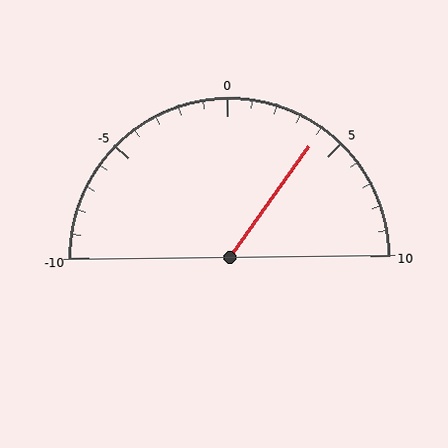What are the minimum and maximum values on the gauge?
The gauge ranges from -10 to 10.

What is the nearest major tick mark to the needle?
The nearest major tick mark is 5.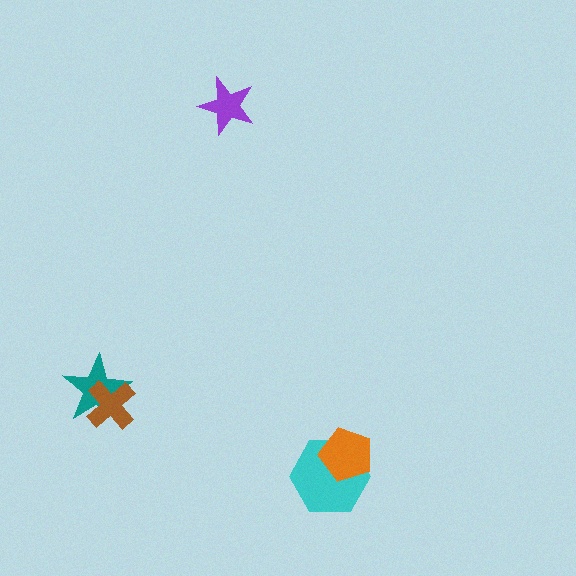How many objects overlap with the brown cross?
1 object overlaps with the brown cross.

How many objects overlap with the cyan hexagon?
1 object overlaps with the cyan hexagon.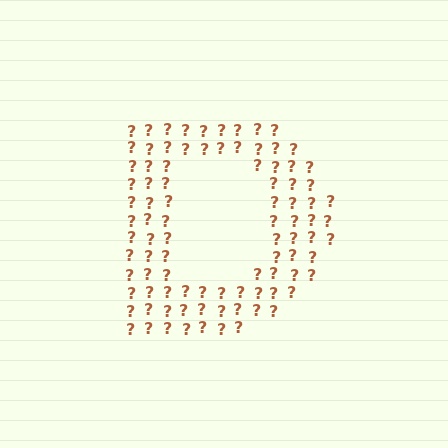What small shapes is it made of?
It is made of small question marks.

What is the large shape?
The large shape is the letter D.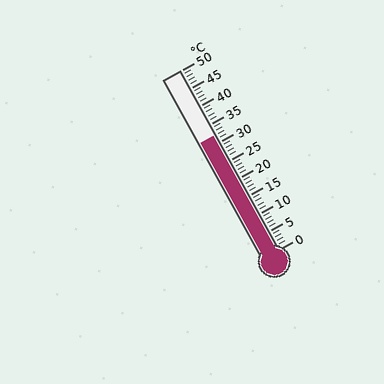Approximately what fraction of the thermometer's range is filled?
The thermometer is filled to approximately 65% of its range.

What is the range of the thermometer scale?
The thermometer scale ranges from 0°C to 50°C.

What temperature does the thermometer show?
The thermometer shows approximately 32°C.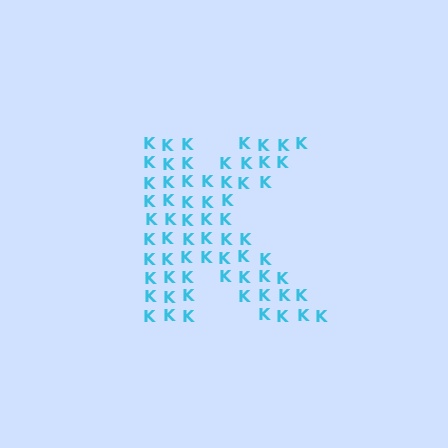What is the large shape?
The large shape is the letter K.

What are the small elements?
The small elements are letter K's.